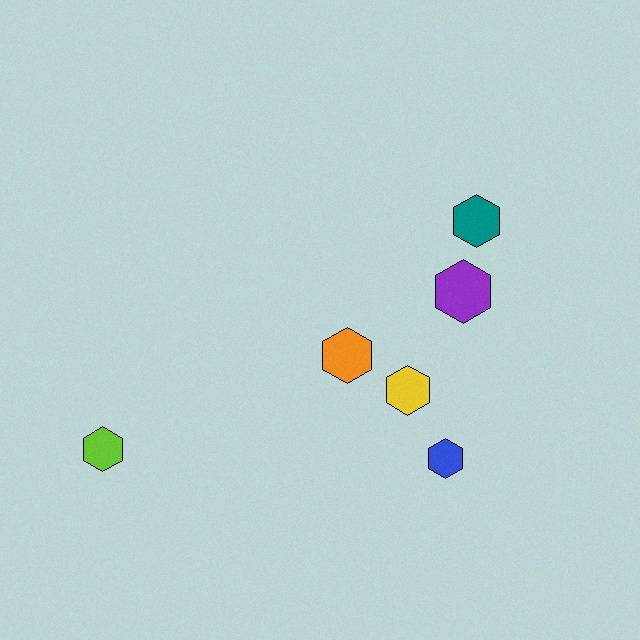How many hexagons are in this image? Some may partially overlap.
There are 6 hexagons.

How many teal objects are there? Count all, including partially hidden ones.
There is 1 teal object.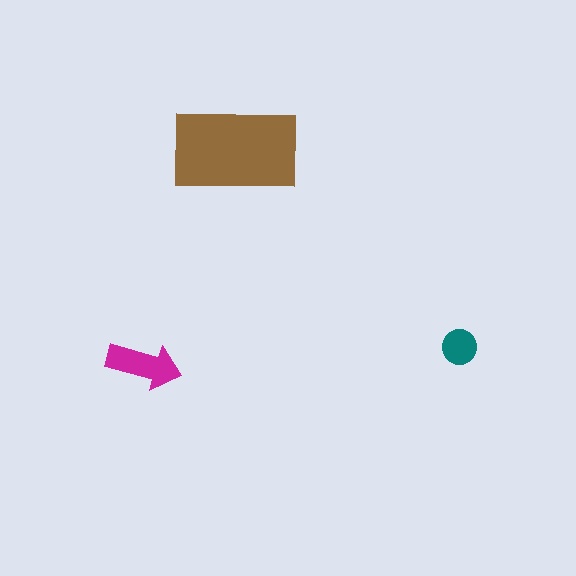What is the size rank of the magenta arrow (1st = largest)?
2nd.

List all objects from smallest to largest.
The teal circle, the magenta arrow, the brown rectangle.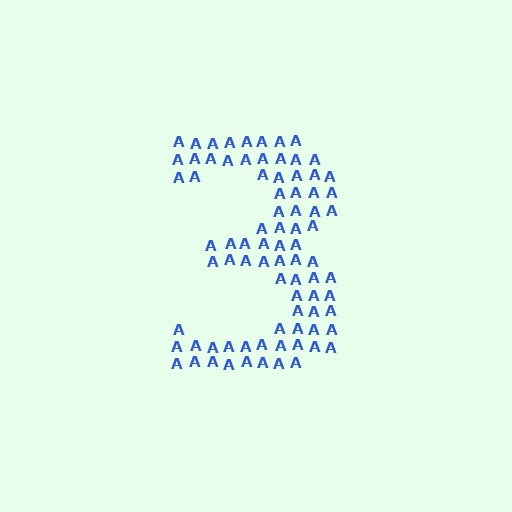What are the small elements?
The small elements are letter A's.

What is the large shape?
The large shape is the digit 3.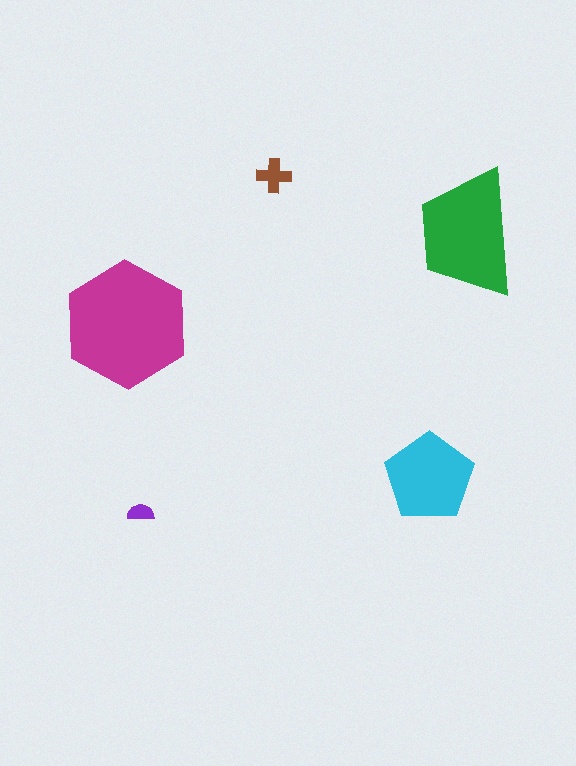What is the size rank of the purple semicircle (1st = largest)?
5th.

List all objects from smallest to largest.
The purple semicircle, the brown cross, the cyan pentagon, the green trapezoid, the magenta hexagon.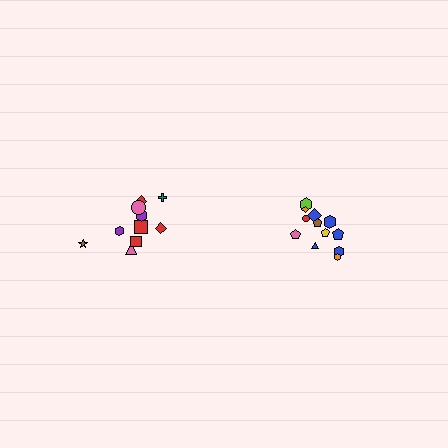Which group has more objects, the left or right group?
The right group.